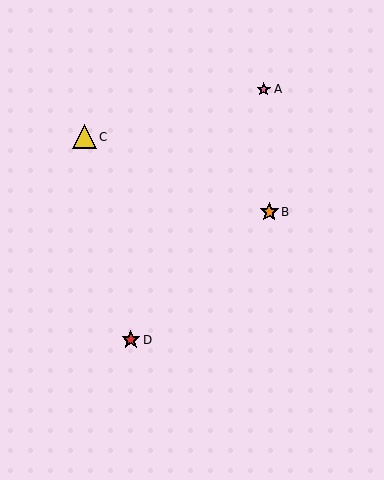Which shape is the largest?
The yellow triangle (labeled C) is the largest.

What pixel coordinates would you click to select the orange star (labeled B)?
Click at (269, 212) to select the orange star B.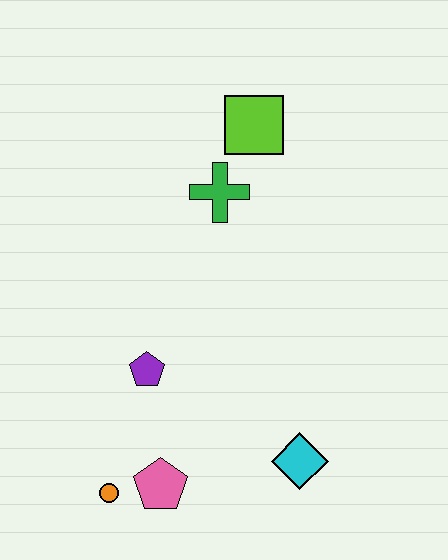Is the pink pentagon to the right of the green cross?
No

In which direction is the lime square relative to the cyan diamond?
The lime square is above the cyan diamond.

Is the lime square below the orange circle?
No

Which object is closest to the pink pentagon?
The orange circle is closest to the pink pentagon.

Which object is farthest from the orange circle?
The lime square is farthest from the orange circle.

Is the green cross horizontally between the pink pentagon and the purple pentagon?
No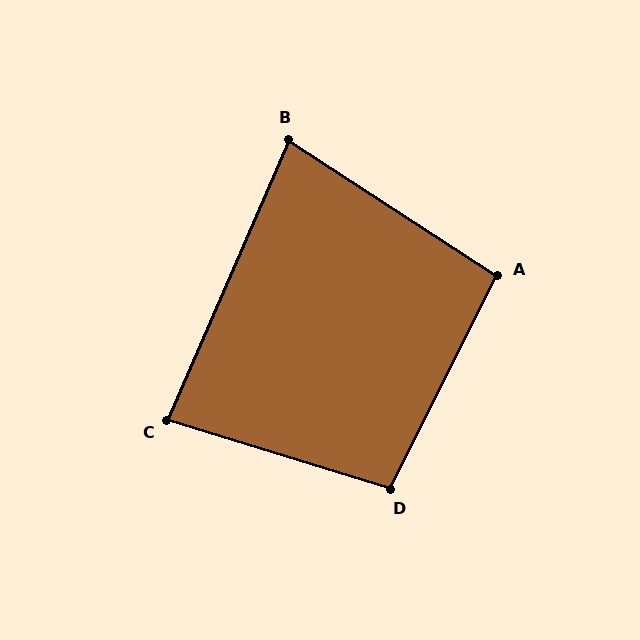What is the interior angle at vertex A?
Approximately 96 degrees (obtuse).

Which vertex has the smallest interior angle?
B, at approximately 80 degrees.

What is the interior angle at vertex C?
Approximately 84 degrees (acute).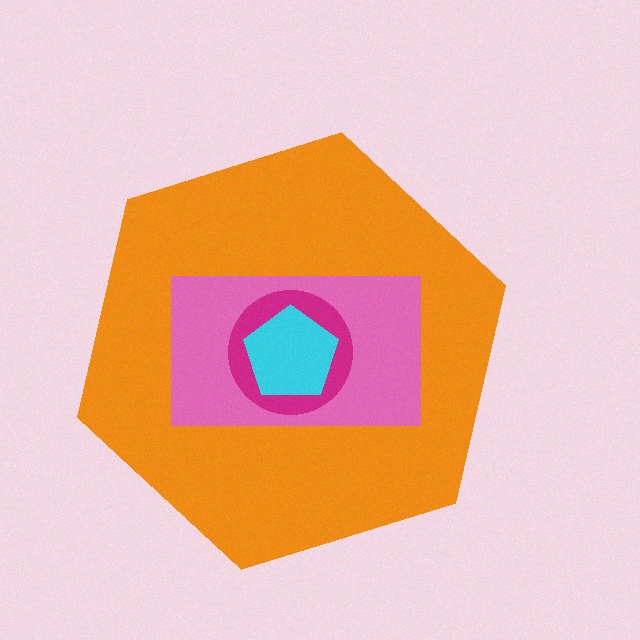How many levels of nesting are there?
4.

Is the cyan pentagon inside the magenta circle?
Yes.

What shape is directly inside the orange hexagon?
The pink rectangle.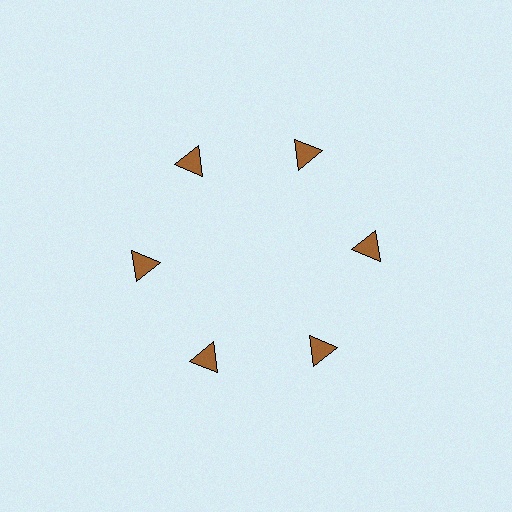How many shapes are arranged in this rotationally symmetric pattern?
There are 6 shapes, arranged in 6 groups of 1.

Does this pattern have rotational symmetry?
Yes, this pattern has 6-fold rotational symmetry. It looks the same after rotating 60 degrees around the center.